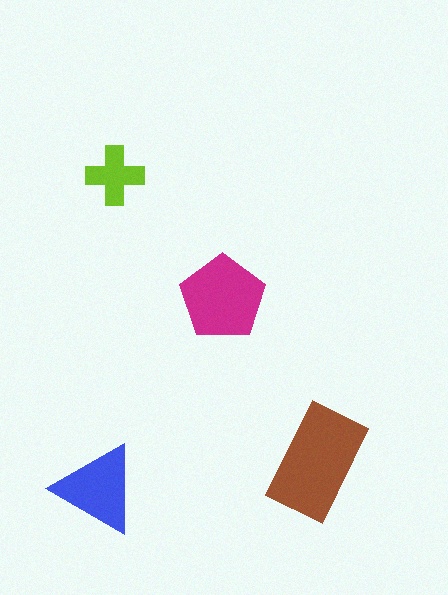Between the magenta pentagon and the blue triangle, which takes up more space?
The magenta pentagon.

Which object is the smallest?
The lime cross.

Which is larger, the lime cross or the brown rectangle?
The brown rectangle.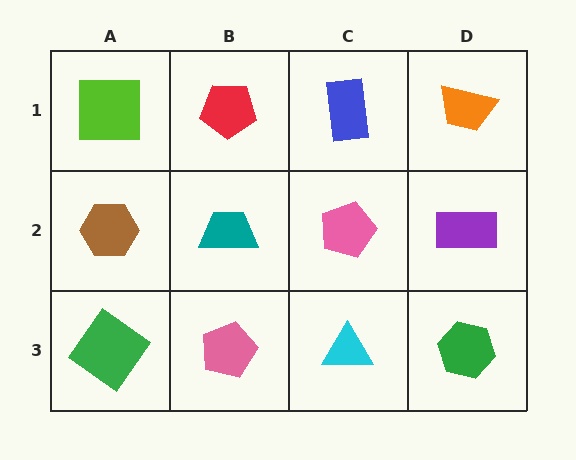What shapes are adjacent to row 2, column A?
A lime square (row 1, column A), a green diamond (row 3, column A), a teal trapezoid (row 2, column B).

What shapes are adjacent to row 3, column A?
A brown hexagon (row 2, column A), a pink pentagon (row 3, column B).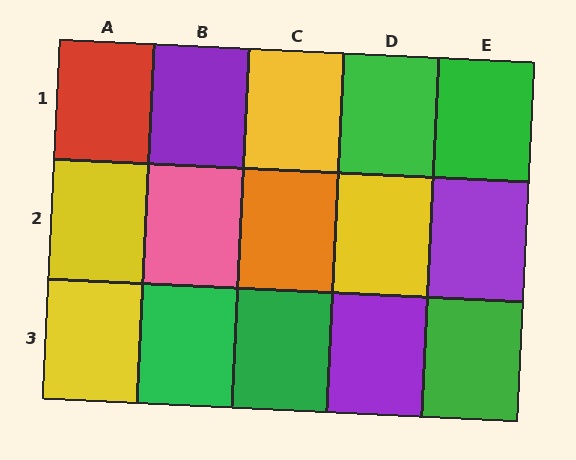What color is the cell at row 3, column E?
Green.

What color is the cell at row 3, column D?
Purple.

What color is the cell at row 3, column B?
Green.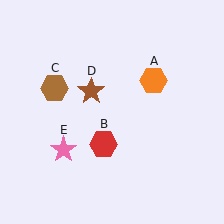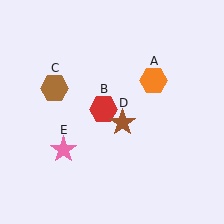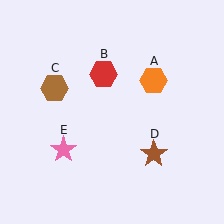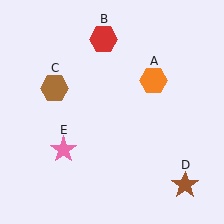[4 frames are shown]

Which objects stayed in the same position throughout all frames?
Orange hexagon (object A) and brown hexagon (object C) and pink star (object E) remained stationary.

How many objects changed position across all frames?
2 objects changed position: red hexagon (object B), brown star (object D).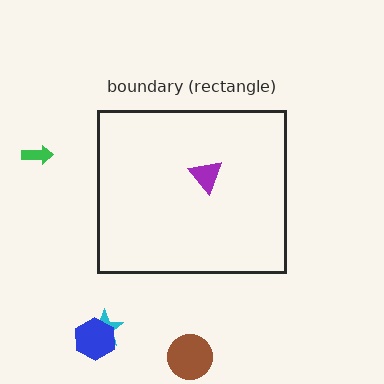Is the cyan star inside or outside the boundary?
Outside.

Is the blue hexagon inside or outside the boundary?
Outside.